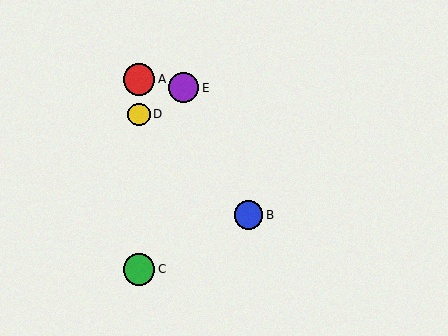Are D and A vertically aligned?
Yes, both are at x≈139.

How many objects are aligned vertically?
3 objects (A, C, D) are aligned vertically.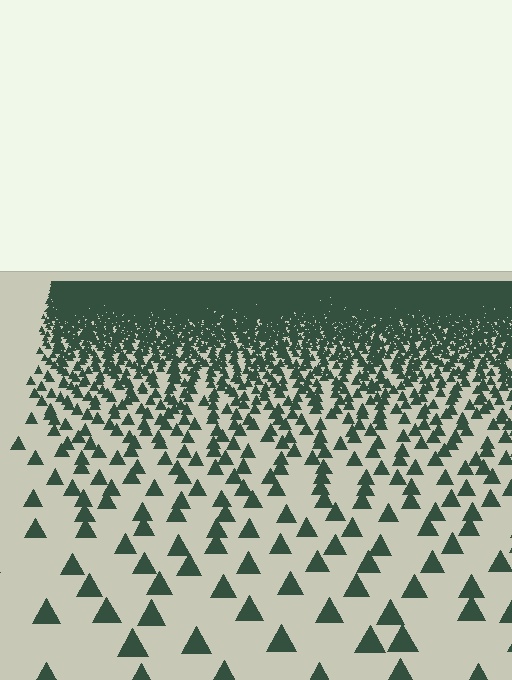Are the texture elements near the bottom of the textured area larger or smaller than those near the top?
Larger. Near the bottom, elements are closer to the viewer and appear at a bigger on-screen size.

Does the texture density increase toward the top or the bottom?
Density increases toward the top.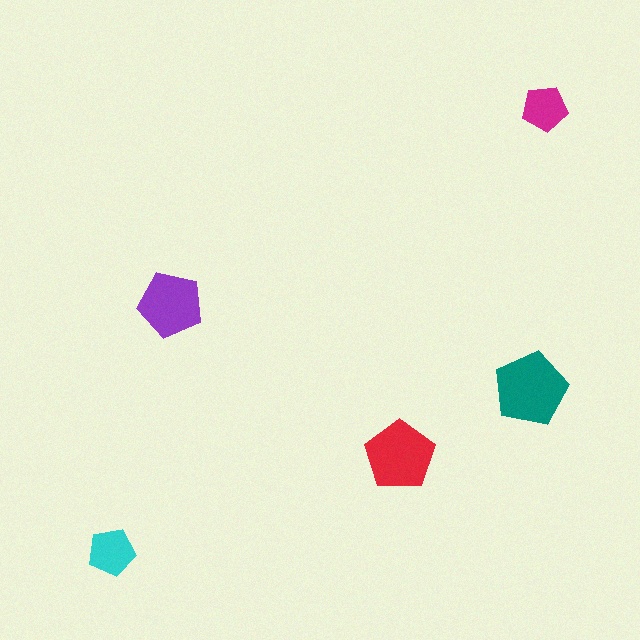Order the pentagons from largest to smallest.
the teal one, the red one, the purple one, the cyan one, the magenta one.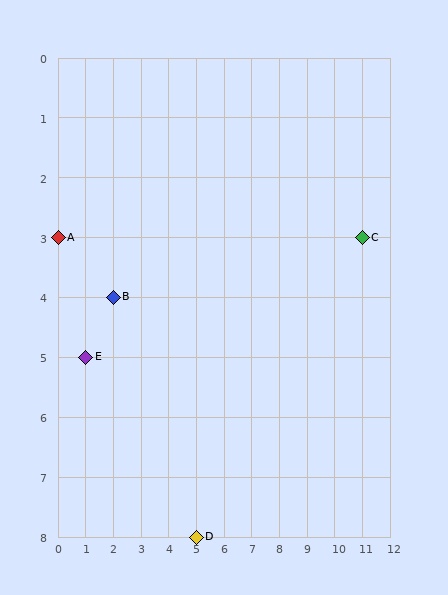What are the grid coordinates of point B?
Point B is at grid coordinates (2, 4).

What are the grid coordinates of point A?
Point A is at grid coordinates (0, 3).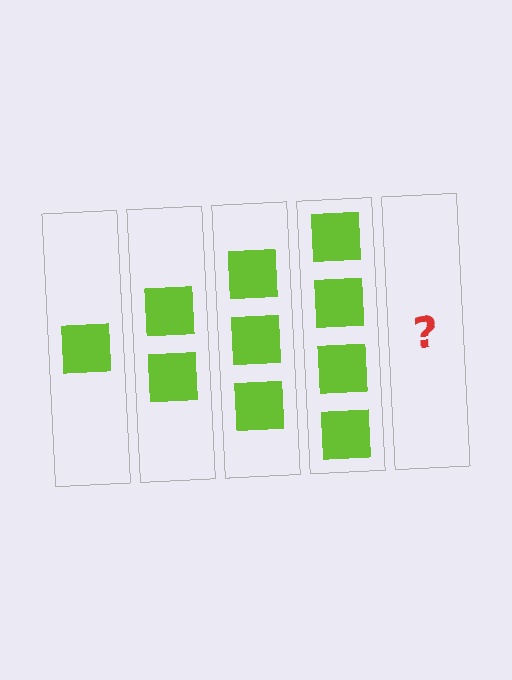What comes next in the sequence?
The next element should be 5 squares.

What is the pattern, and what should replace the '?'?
The pattern is that each step adds one more square. The '?' should be 5 squares.